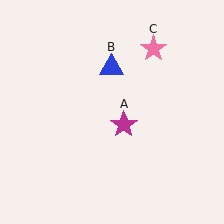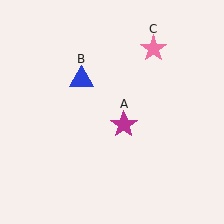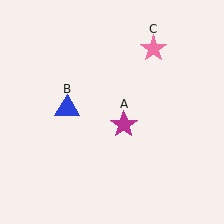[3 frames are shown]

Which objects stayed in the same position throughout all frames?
Magenta star (object A) and pink star (object C) remained stationary.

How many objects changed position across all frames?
1 object changed position: blue triangle (object B).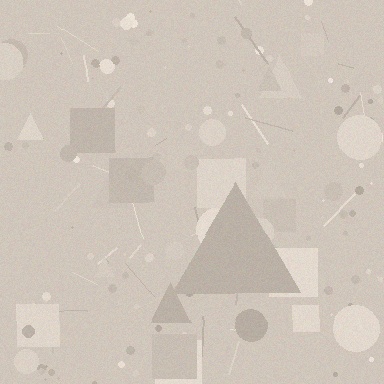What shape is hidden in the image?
A triangle is hidden in the image.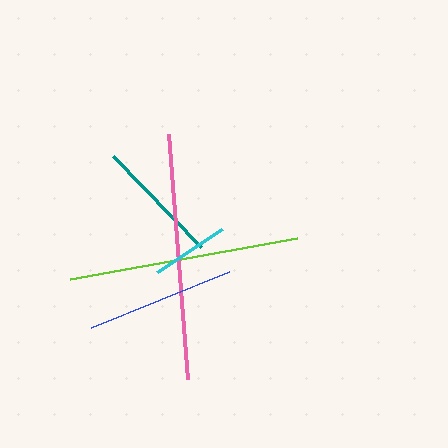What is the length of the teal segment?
The teal segment is approximately 127 pixels long.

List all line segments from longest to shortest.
From longest to shortest: pink, lime, blue, teal, cyan.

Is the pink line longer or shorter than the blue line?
The pink line is longer than the blue line.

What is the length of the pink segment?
The pink segment is approximately 245 pixels long.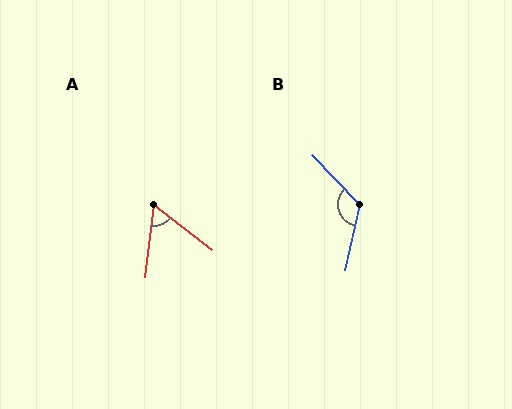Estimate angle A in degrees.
Approximately 59 degrees.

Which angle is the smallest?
A, at approximately 59 degrees.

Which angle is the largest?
B, at approximately 124 degrees.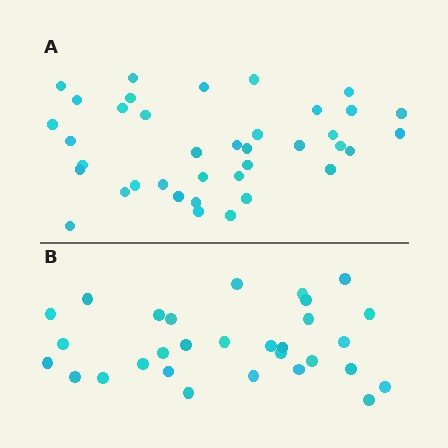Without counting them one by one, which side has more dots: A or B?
Region A (the top region) has more dots.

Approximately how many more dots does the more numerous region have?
Region A has roughly 8 or so more dots than region B.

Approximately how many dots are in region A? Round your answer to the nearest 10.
About 40 dots. (The exact count is 38, which rounds to 40.)